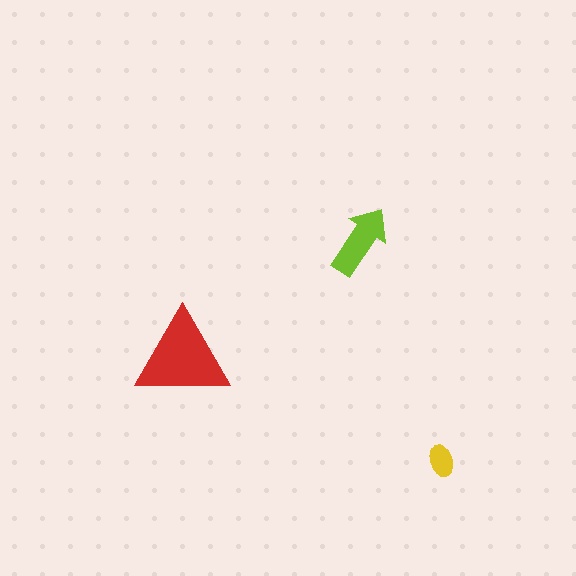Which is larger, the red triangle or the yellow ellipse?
The red triangle.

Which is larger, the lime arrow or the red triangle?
The red triangle.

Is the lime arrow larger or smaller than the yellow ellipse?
Larger.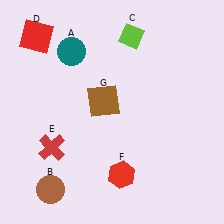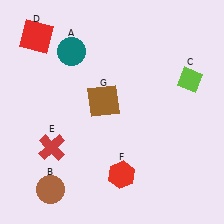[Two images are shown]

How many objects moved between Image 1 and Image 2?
1 object moved between the two images.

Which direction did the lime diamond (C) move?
The lime diamond (C) moved right.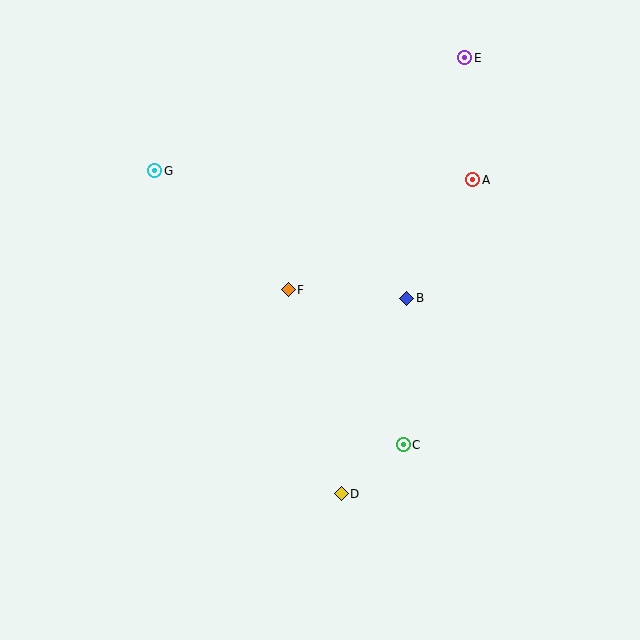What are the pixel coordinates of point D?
Point D is at (341, 494).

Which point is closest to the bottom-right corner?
Point C is closest to the bottom-right corner.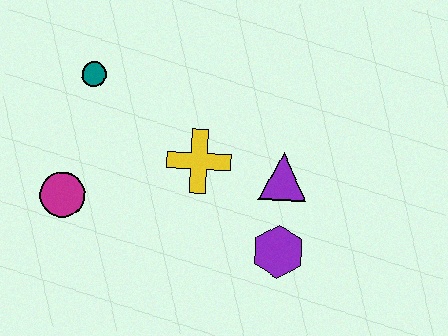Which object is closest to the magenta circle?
The teal circle is closest to the magenta circle.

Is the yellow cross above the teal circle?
No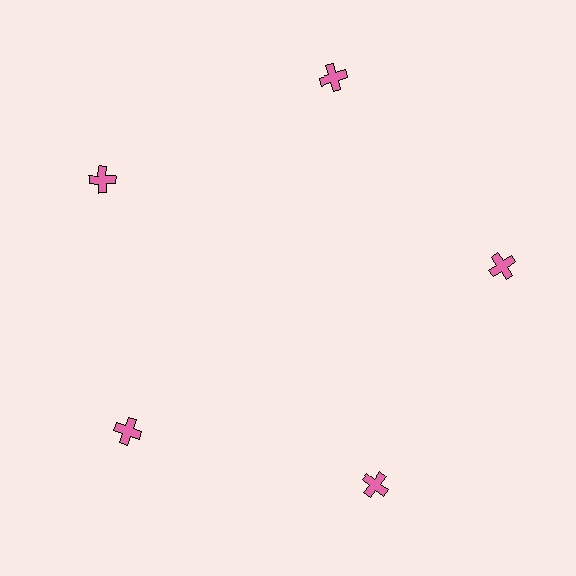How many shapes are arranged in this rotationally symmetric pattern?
There are 5 shapes, arranged in 5 groups of 1.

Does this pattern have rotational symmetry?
Yes, this pattern has 5-fold rotational symmetry. It looks the same after rotating 72 degrees around the center.